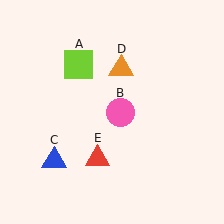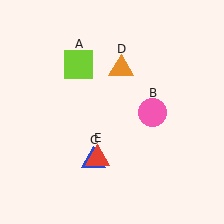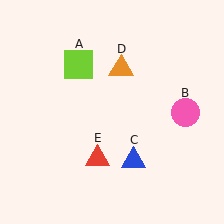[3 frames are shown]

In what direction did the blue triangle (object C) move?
The blue triangle (object C) moved right.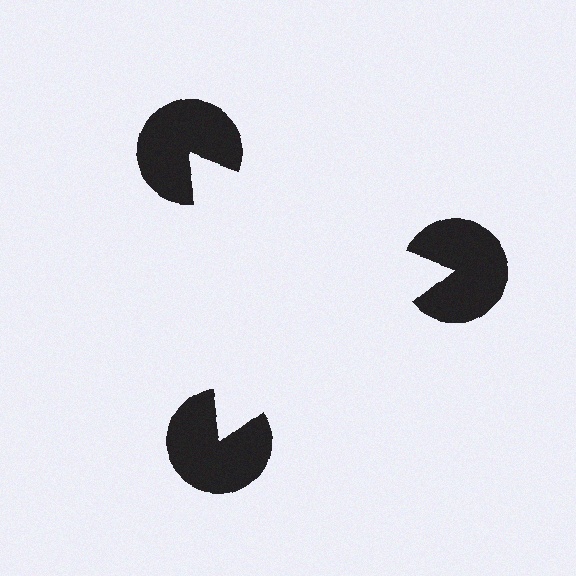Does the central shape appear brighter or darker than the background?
It typically appears slightly brighter than the background, even though no actual brightness change is drawn.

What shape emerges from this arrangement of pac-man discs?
An illusory triangle — its edges are inferred from the aligned wedge cuts in the pac-man discs, not physically drawn.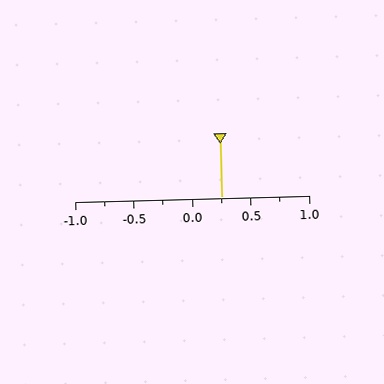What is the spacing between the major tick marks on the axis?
The major ticks are spaced 0.5 apart.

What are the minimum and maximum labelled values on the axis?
The axis runs from -1.0 to 1.0.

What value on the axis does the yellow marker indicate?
The marker indicates approximately 0.25.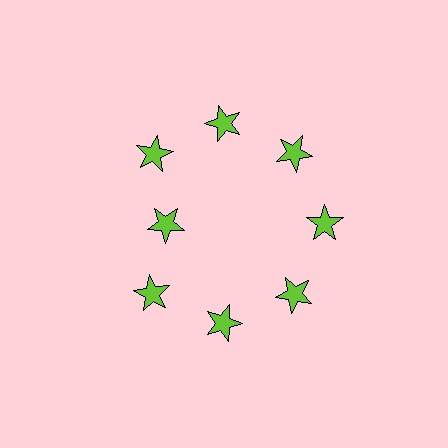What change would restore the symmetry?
The symmetry would be restored by moving it outward, back onto the ring so that all 8 stars sit at equal angles and equal distance from the center.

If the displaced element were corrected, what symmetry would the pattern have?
It would have 8-fold rotational symmetry — the pattern would map onto itself every 45 degrees.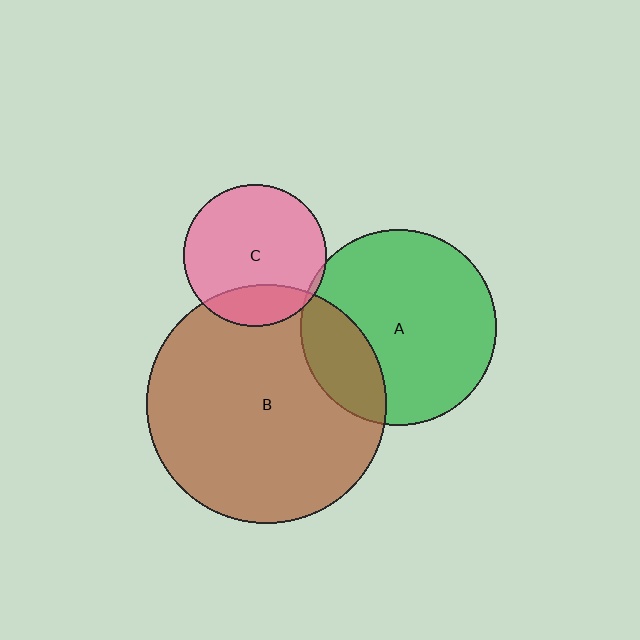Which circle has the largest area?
Circle B (brown).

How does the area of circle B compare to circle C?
Approximately 2.8 times.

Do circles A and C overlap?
Yes.